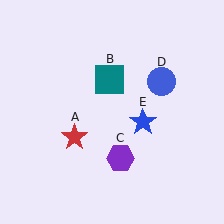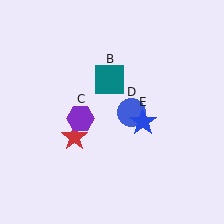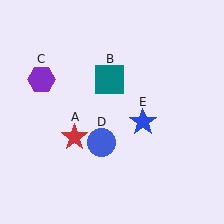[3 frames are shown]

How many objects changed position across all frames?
2 objects changed position: purple hexagon (object C), blue circle (object D).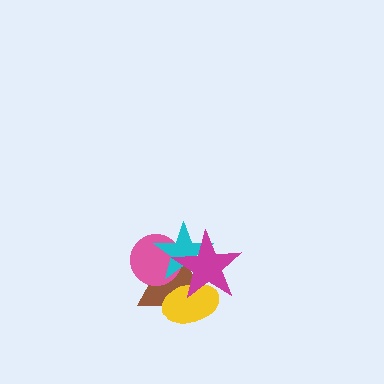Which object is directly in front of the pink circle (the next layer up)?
The cyan star is directly in front of the pink circle.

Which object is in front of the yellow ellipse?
The magenta star is in front of the yellow ellipse.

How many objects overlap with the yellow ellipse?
3 objects overlap with the yellow ellipse.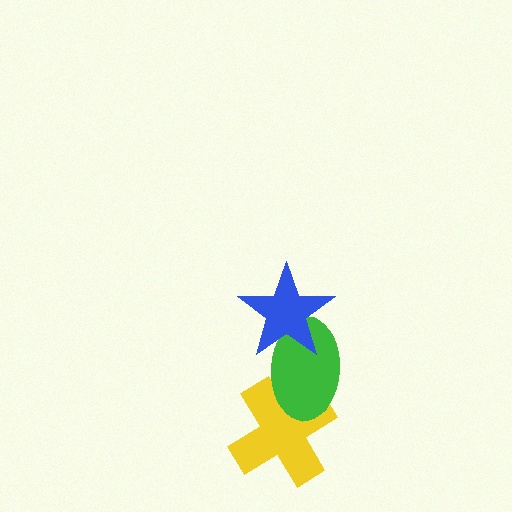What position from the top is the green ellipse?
The green ellipse is 2nd from the top.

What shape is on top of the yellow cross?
The green ellipse is on top of the yellow cross.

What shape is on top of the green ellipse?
The blue star is on top of the green ellipse.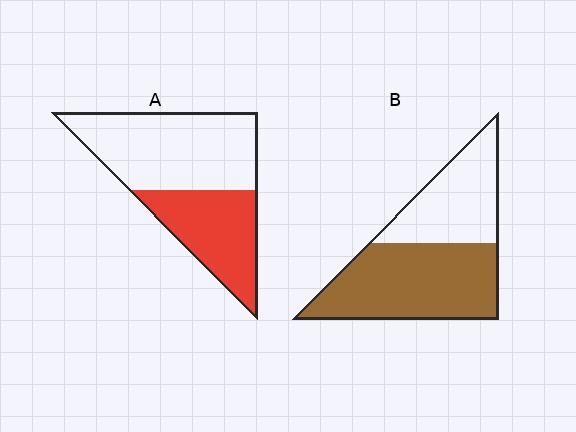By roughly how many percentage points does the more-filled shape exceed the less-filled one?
By roughly 20 percentage points (B over A).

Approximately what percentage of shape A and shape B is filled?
A is approximately 40% and B is approximately 60%.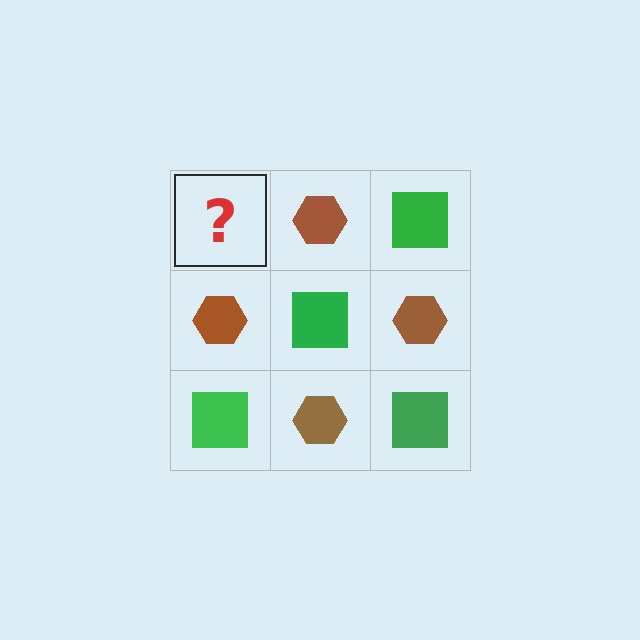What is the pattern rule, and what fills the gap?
The rule is that it alternates green square and brown hexagon in a checkerboard pattern. The gap should be filled with a green square.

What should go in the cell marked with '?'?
The missing cell should contain a green square.